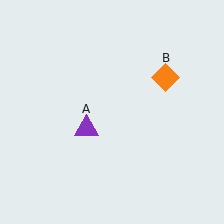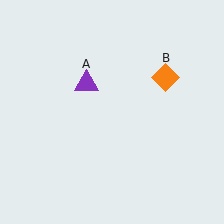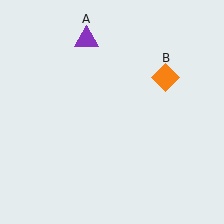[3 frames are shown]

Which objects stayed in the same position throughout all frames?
Orange diamond (object B) remained stationary.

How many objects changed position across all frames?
1 object changed position: purple triangle (object A).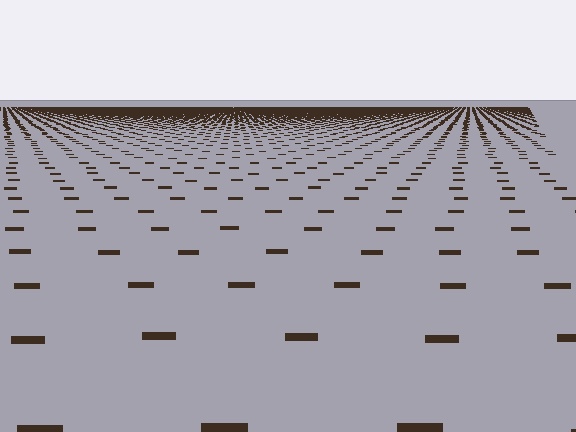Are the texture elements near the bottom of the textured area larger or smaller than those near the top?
Larger. Near the bottom, elements are closer to the viewer and appear at a bigger on-screen size.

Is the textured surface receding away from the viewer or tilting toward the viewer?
The surface is receding away from the viewer. Texture elements get smaller and denser toward the top.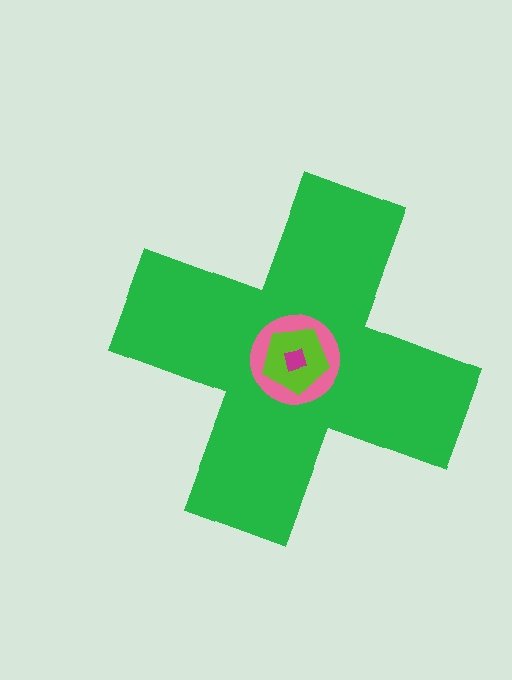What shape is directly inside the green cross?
The pink circle.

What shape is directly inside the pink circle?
The lime pentagon.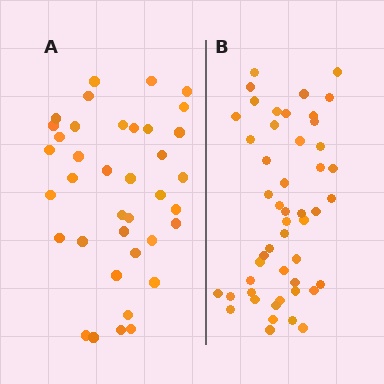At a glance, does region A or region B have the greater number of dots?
Region B (the right region) has more dots.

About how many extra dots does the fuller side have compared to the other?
Region B has roughly 12 or so more dots than region A.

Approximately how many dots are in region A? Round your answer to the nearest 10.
About 40 dots. (The exact count is 38, which rounds to 40.)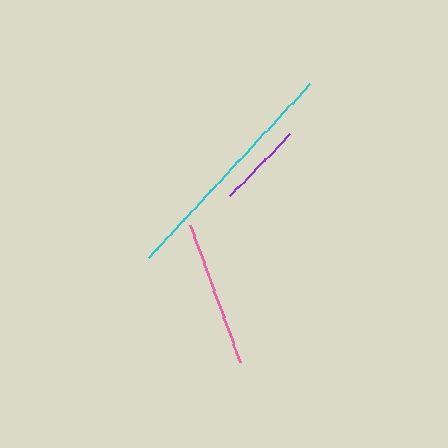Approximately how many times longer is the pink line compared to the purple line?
The pink line is approximately 1.7 times the length of the purple line.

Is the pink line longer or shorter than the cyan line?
The cyan line is longer than the pink line.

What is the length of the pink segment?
The pink segment is approximately 146 pixels long.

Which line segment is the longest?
The cyan line is the longest at approximately 238 pixels.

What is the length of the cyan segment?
The cyan segment is approximately 238 pixels long.